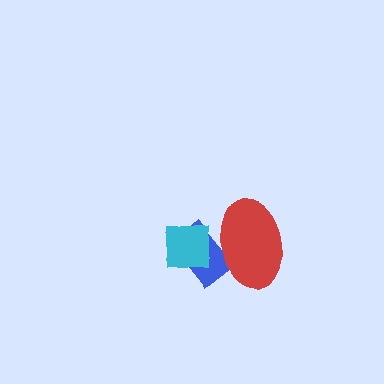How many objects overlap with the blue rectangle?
2 objects overlap with the blue rectangle.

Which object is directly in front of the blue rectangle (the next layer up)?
The cyan square is directly in front of the blue rectangle.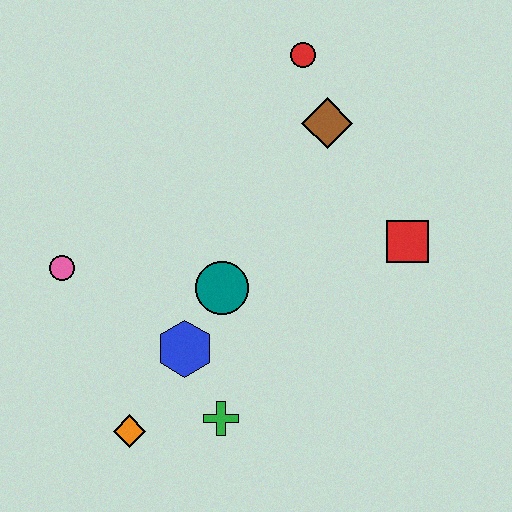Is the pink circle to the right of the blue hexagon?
No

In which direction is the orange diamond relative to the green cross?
The orange diamond is to the left of the green cross.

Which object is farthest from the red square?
The pink circle is farthest from the red square.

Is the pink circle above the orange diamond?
Yes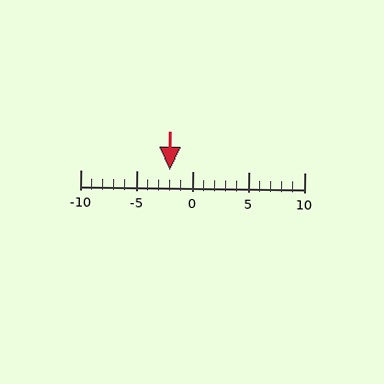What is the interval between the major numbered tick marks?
The major tick marks are spaced 5 units apart.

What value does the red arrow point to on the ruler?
The red arrow points to approximately -2.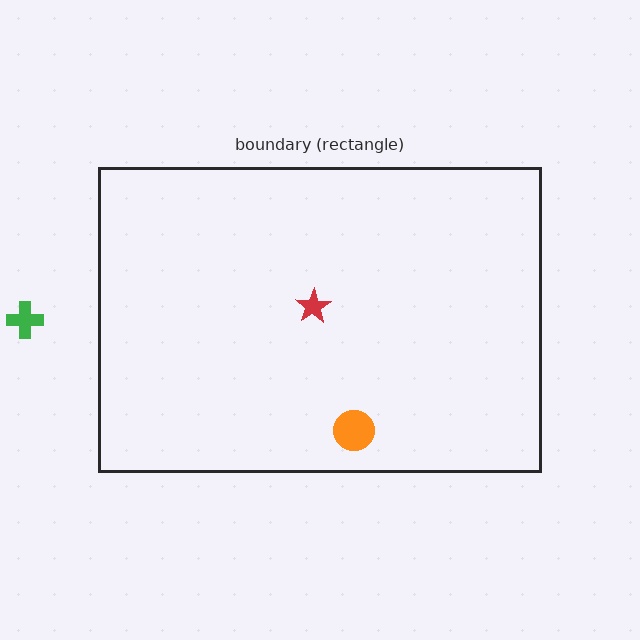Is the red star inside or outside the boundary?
Inside.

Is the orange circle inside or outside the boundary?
Inside.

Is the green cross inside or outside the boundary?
Outside.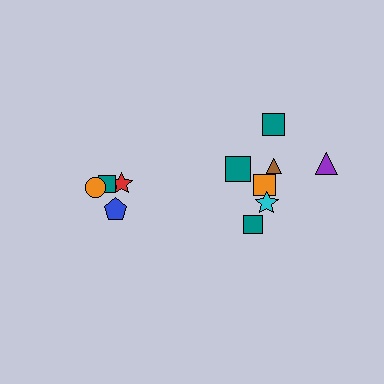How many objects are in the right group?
There are 7 objects.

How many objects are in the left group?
There are 4 objects.